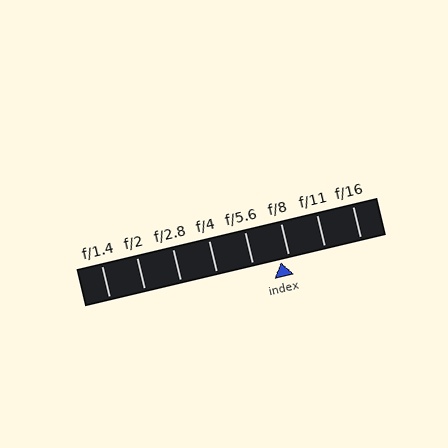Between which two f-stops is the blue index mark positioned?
The index mark is between f/5.6 and f/8.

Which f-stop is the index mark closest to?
The index mark is closest to f/8.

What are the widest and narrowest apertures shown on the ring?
The widest aperture shown is f/1.4 and the narrowest is f/16.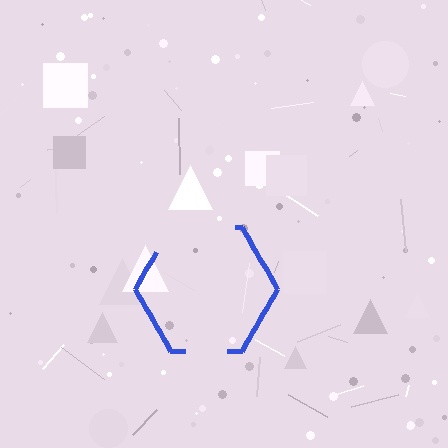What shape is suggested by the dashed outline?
The dashed outline suggests a hexagon.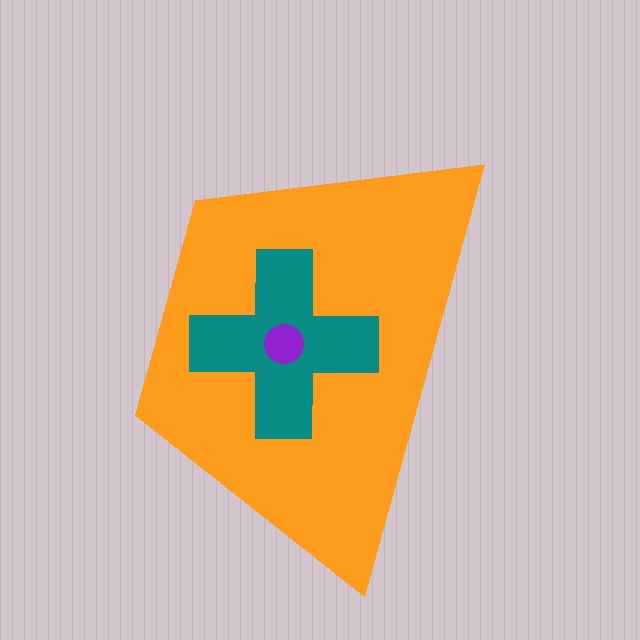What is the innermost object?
The purple circle.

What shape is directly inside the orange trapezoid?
The teal cross.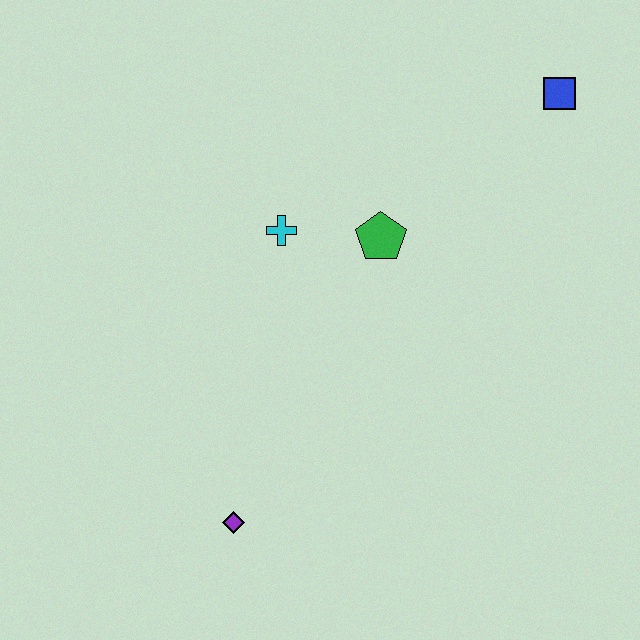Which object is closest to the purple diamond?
The cyan cross is closest to the purple diamond.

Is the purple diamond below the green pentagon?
Yes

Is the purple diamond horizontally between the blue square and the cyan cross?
No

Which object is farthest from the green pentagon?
The purple diamond is farthest from the green pentagon.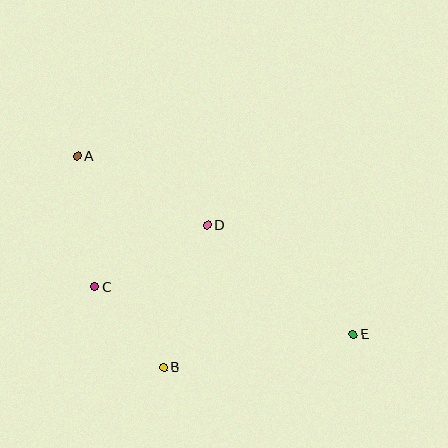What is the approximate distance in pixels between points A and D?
The distance between A and D is approximately 147 pixels.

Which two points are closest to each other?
Points B and C are closest to each other.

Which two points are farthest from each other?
Points A and E are farthest from each other.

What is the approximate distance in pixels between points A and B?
The distance between A and B is approximately 228 pixels.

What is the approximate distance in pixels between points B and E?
The distance between B and E is approximately 193 pixels.